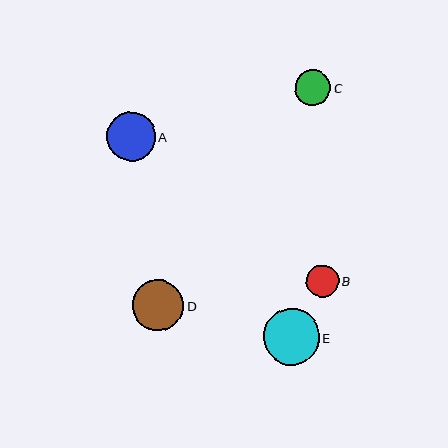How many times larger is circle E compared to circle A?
Circle E is approximately 1.2 times the size of circle A.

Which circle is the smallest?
Circle B is the smallest with a size of approximately 32 pixels.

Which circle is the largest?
Circle E is the largest with a size of approximately 56 pixels.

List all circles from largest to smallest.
From largest to smallest: E, D, A, C, B.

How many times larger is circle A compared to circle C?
Circle A is approximately 1.4 times the size of circle C.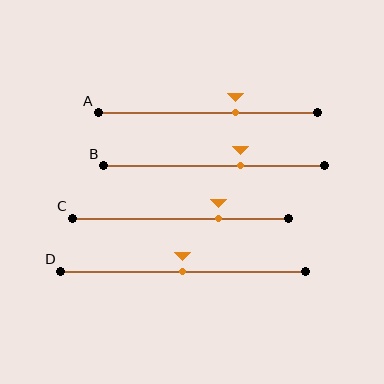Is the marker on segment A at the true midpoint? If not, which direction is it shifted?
No, the marker on segment A is shifted to the right by about 13% of the segment length.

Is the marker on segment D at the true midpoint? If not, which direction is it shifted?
Yes, the marker on segment D is at the true midpoint.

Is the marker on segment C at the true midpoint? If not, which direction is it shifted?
No, the marker on segment C is shifted to the right by about 18% of the segment length.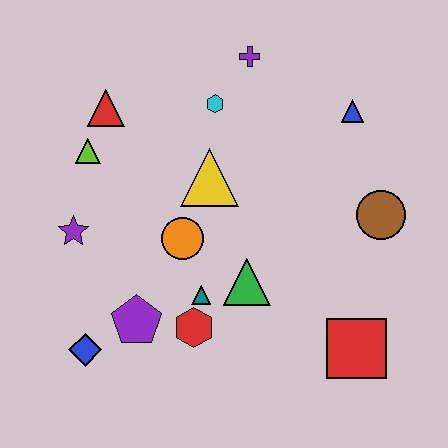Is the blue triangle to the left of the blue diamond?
No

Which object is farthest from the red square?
The red triangle is farthest from the red square.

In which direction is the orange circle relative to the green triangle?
The orange circle is to the left of the green triangle.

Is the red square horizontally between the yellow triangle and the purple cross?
No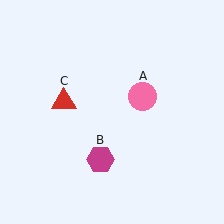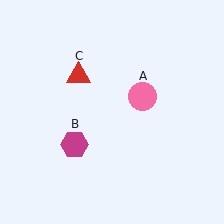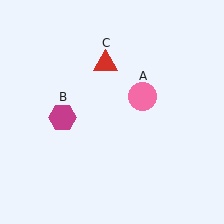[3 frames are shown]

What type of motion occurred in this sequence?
The magenta hexagon (object B), red triangle (object C) rotated clockwise around the center of the scene.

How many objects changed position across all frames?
2 objects changed position: magenta hexagon (object B), red triangle (object C).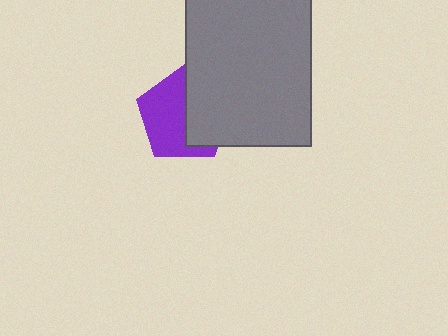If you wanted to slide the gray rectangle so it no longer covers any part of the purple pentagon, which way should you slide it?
Slide it right — that is the most direct way to separate the two shapes.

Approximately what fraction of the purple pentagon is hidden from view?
Roughly 44% of the purple pentagon is hidden behind the gray rectangle.